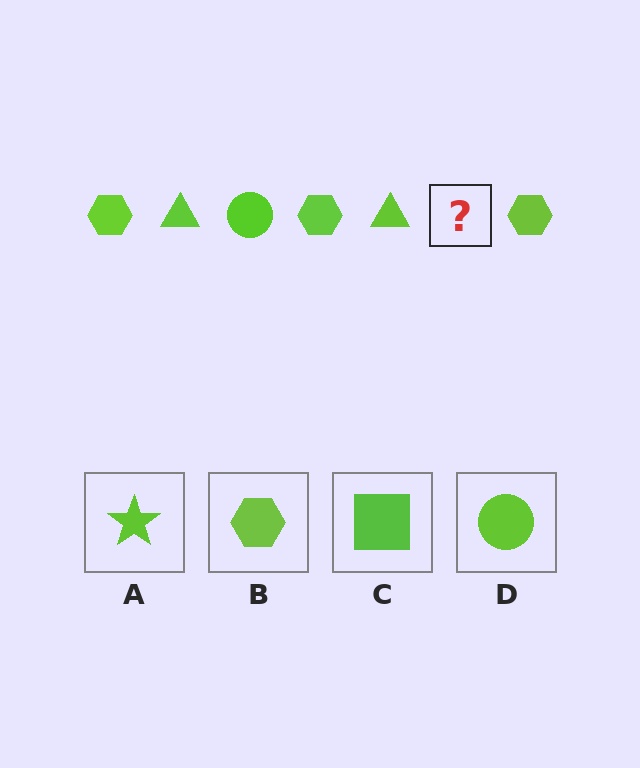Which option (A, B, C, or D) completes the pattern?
D.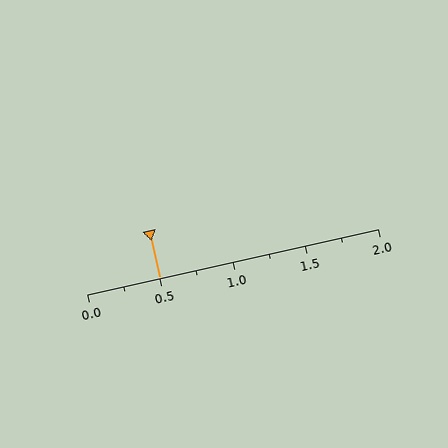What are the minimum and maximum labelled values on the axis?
The axis runs from 0.0 to 2.0.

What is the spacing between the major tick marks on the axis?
The major ticks are spaced 0.5 apart.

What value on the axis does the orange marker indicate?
The marker indicates approximately 0.5.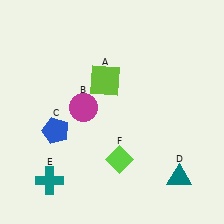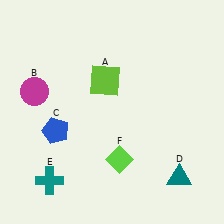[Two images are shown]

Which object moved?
The magenta circle (B) moved left.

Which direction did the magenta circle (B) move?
The magenta circle (B) moved left.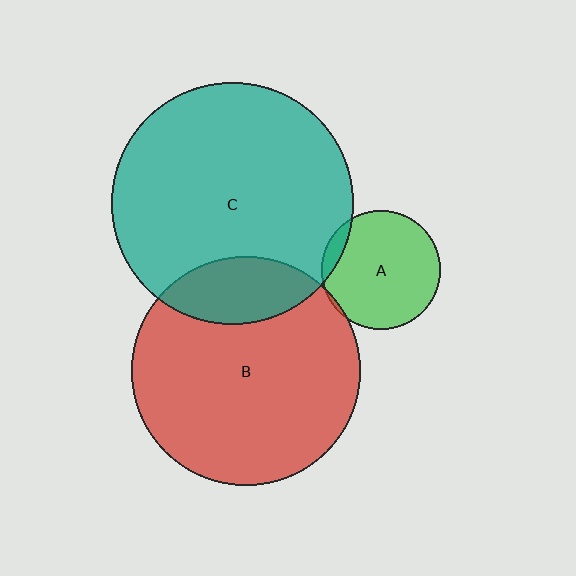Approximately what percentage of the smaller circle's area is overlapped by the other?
Approximately 20%.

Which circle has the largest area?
Circle C (teal).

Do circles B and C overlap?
Yes.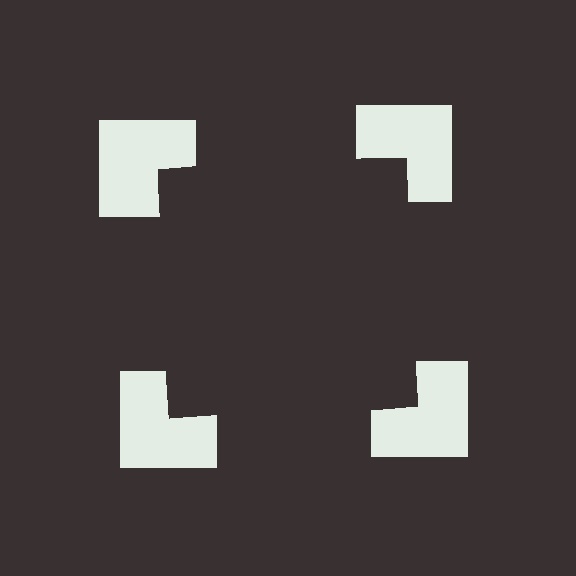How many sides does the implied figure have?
4 sides.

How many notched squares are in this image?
There are 4 — one at each vertex of the illusory square.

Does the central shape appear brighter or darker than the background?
It typically appears slightly darker than the background, even though no actual brightness change is drawn.